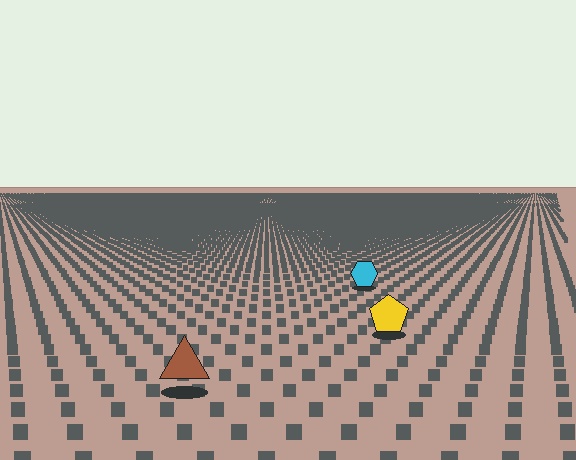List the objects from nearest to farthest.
From nearest to farthest: the brown triangle, the yellow pentagon, the cyan hexagon.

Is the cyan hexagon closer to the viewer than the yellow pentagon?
No. The yellow pentagon is closer — you can tell from the texture gradient: the ground texture is coarser near it.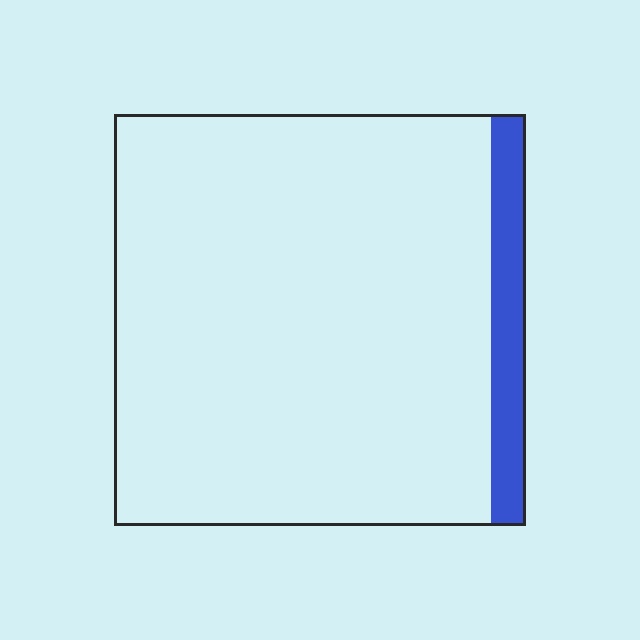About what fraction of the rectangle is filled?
About one tenth (1/10).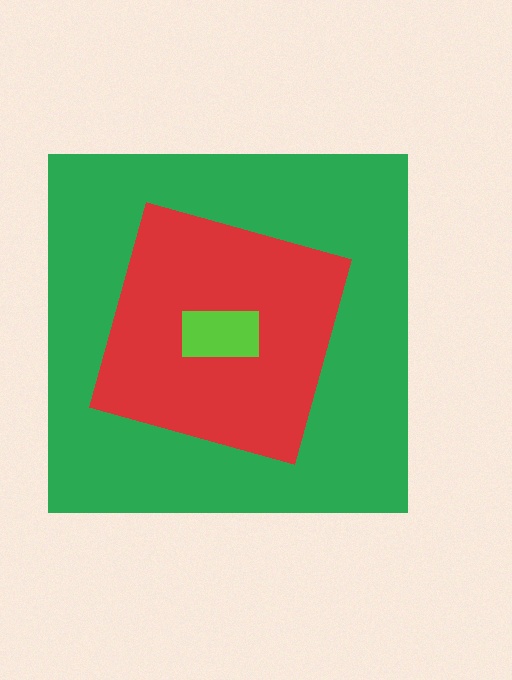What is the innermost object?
The lime rectangle.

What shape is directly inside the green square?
The red diamond.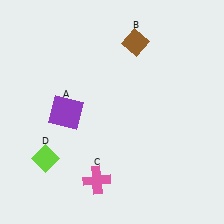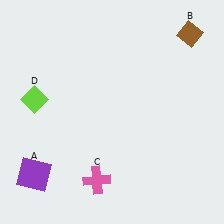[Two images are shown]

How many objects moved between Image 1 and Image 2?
3 objects moved between the two images.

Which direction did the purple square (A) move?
The purple square (A) moved down.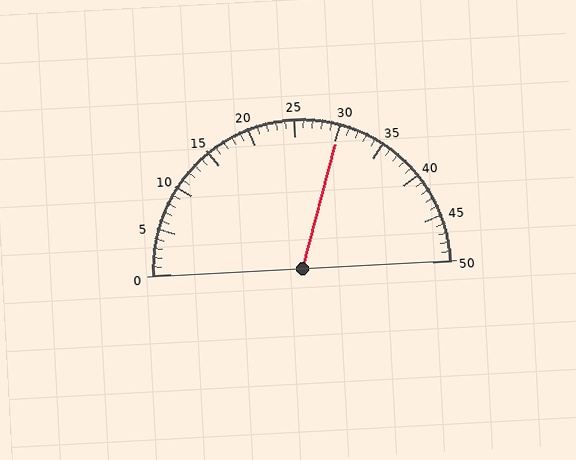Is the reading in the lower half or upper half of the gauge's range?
The reading is in the upper half of the range (0 to 50).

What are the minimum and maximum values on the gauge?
The gauge ranges from 0 to 50.